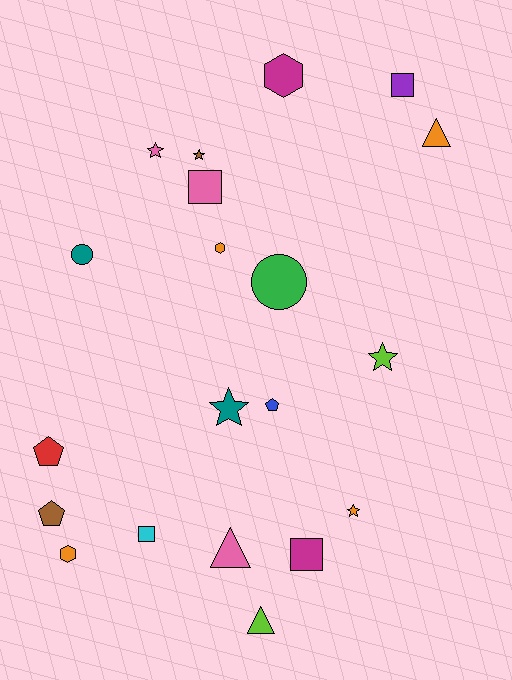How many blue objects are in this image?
There is 1 blue object.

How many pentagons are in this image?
There are 3 pentagons.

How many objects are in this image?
There are 20 objects.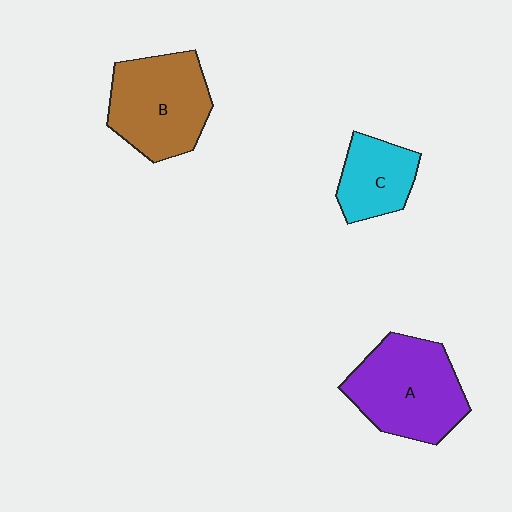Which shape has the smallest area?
Shape C (cyan).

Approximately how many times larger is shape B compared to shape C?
Approximately 1.6 times.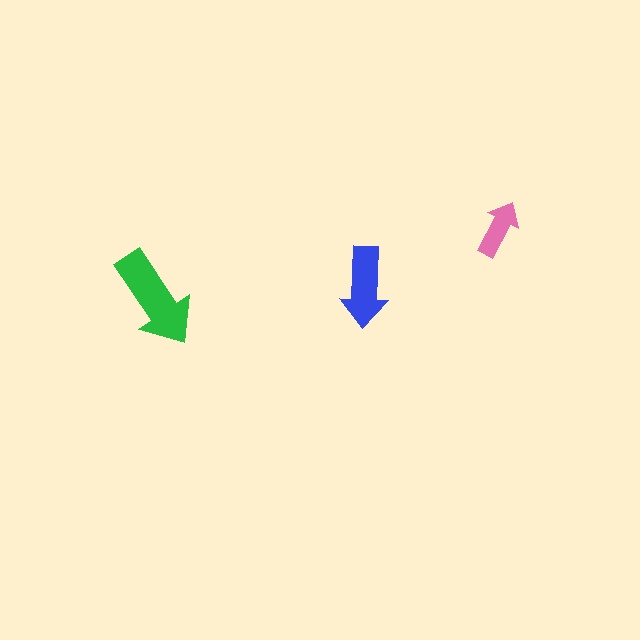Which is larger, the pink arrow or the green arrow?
The green one.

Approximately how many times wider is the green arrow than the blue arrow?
About 1.5 times wider.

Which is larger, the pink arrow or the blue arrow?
The blue one.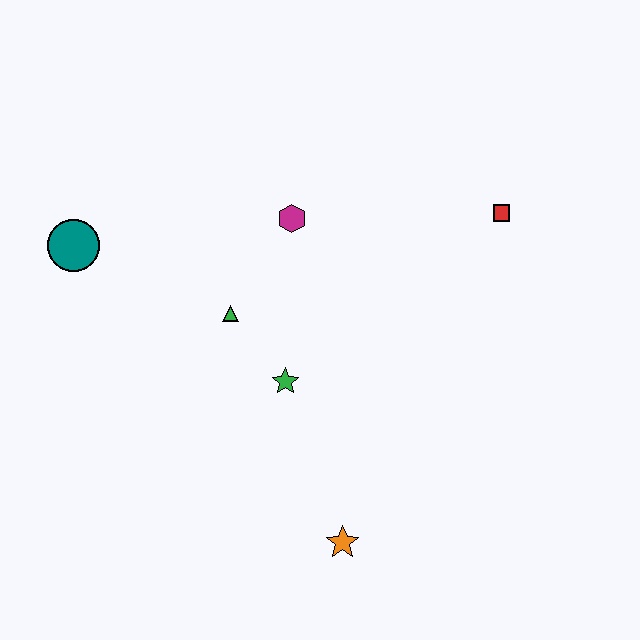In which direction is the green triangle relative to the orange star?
The green triangle is above the orange star.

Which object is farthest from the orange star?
The teal circle is farthest from the orange star.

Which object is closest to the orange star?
The green star is closest to the orange star.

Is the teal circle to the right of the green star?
No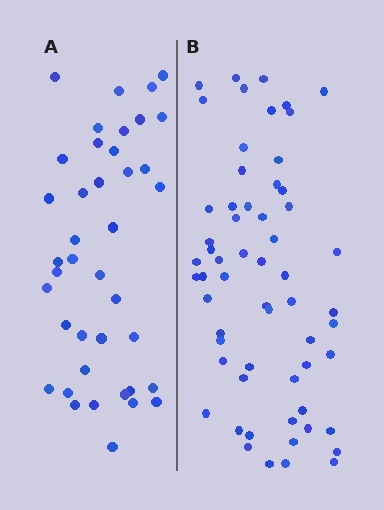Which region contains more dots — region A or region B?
Region B (the right region) has more dots.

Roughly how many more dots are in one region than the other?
Region B has approximately 20 more dots than region A.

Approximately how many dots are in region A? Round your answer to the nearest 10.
About 40 dots.